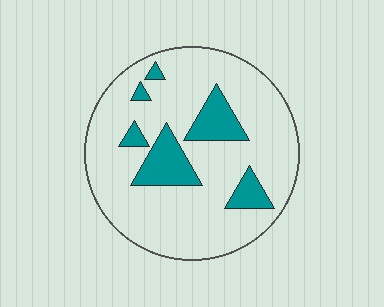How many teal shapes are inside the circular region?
6.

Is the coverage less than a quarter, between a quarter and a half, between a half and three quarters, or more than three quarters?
Less than a quarter.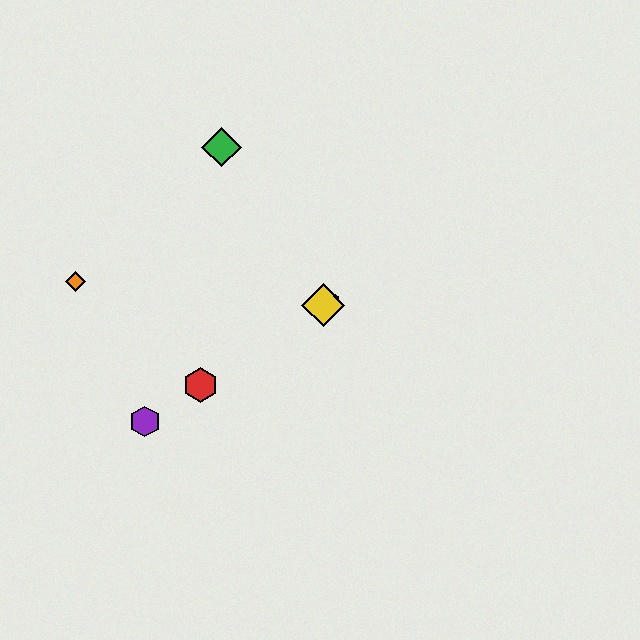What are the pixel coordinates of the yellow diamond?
The yellow diamond is at (323, 305).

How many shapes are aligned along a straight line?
4 shapes (the red hexagon, the blue hexagon, the yellow diamond, the purple hexagon) are aligned along a straight line.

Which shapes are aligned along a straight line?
The red hexagon, the blue hexagon, the yellow diamond, the purple hexagon are aligned along a straight line.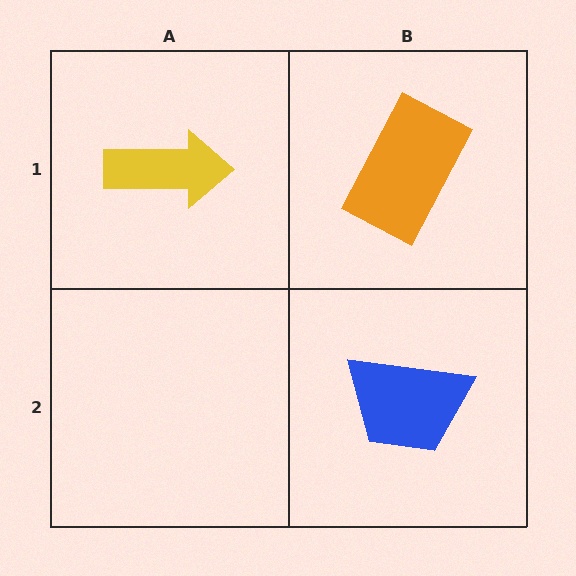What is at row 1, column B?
An orange rectangle.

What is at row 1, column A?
A yellow arrow.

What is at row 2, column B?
A blue trapezoid.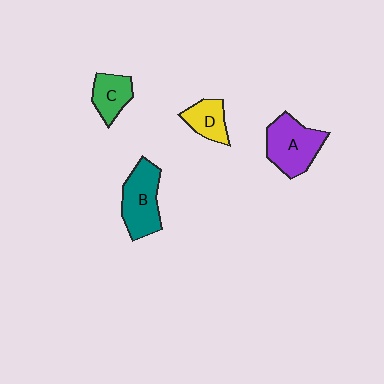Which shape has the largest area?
Shape A (purple).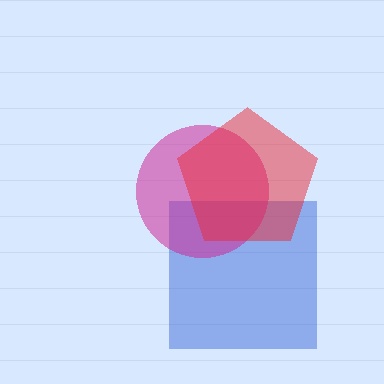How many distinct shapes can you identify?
There are 3 distinct shapes: a blue square, a magenta circle, a red pentagon.